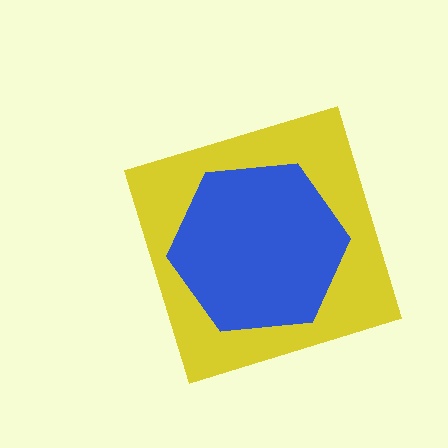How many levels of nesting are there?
2.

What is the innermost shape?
The blue hexagon.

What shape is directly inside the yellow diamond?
The blue hexagon.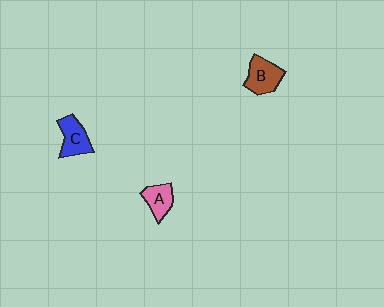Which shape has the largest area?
Shape B (brown).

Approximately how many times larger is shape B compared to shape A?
Approximately 1.3 times.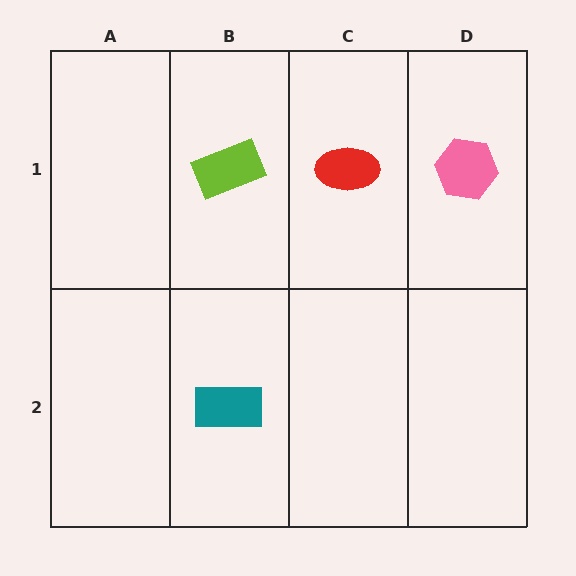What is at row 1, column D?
A pink hexagon.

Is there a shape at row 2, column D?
No, that cell is empty.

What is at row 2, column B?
A teal rectangle.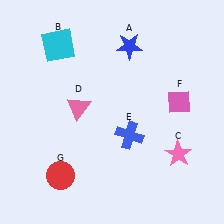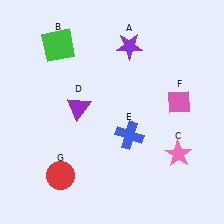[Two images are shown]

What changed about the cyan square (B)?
In Image 1, B is cyan. In Image 2, it changed to green.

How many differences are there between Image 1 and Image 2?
There are 3 differences between the two images.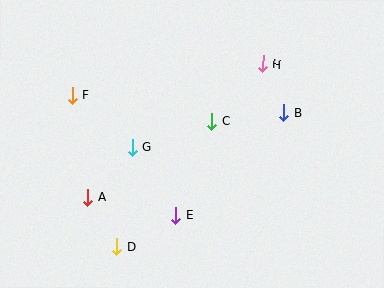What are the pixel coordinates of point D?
Point D is at (117, 246).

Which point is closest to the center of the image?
Point C at (212, 121) is closest to the center.